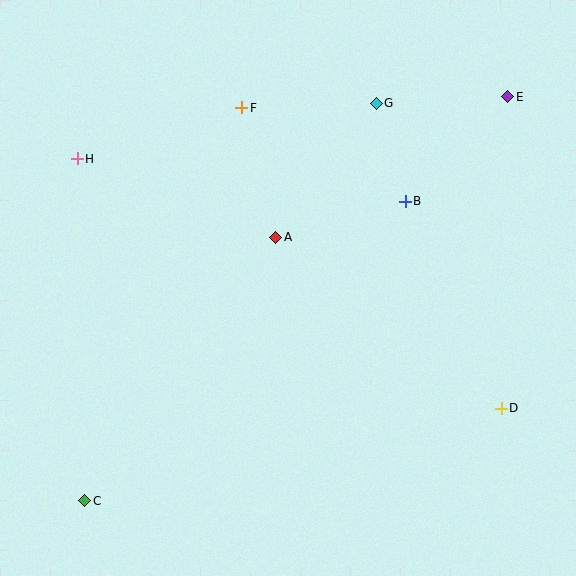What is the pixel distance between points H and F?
The distance between H and F is 172 pixels.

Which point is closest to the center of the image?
Point A at (276, 237) is closest to the center.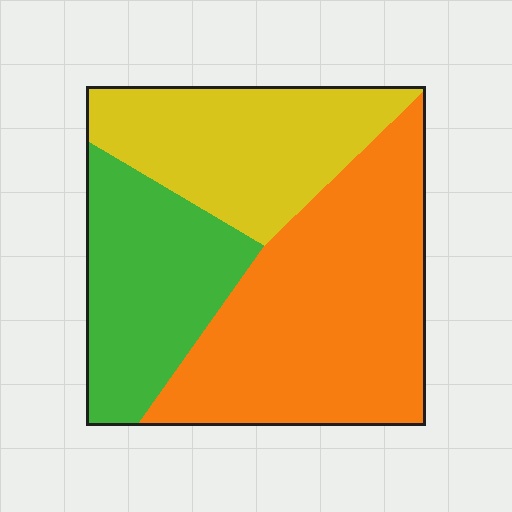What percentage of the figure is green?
Green covers 26% of the figure.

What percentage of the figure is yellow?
Yellow takes up between a sixth and a third of the figure.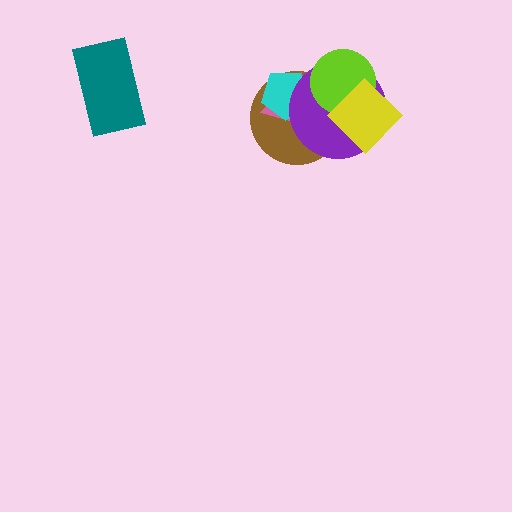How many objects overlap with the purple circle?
5 objects overlap with the purple circle.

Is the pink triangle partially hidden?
Yes, it is partially covered by another shape.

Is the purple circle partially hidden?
Yes, it is partially covered by another shape.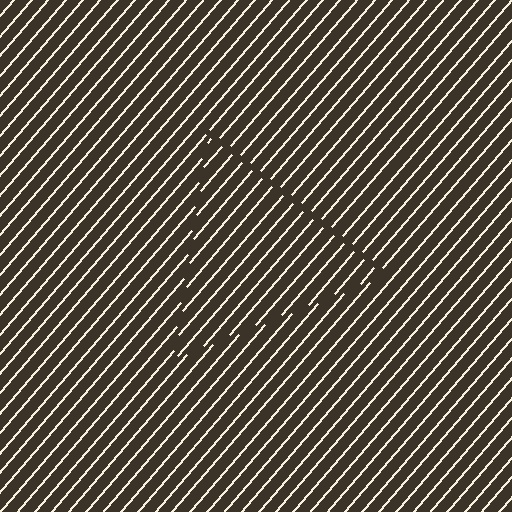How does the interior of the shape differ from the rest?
The interior of the shape contains the same grating, shifted by half a period — the contour is defined by the phase discontinuity where line-ends from the inner and outer gratings abut.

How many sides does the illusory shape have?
3 sides — the line-ends trace a triangle.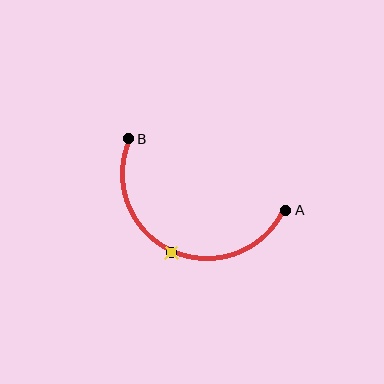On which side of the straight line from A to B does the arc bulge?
The arc bulges below the straight line connecting A and B.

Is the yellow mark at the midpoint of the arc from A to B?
Yes. The yellow mark lies on the arc at equal arc-length from both A and B — it is the arc midpoint.